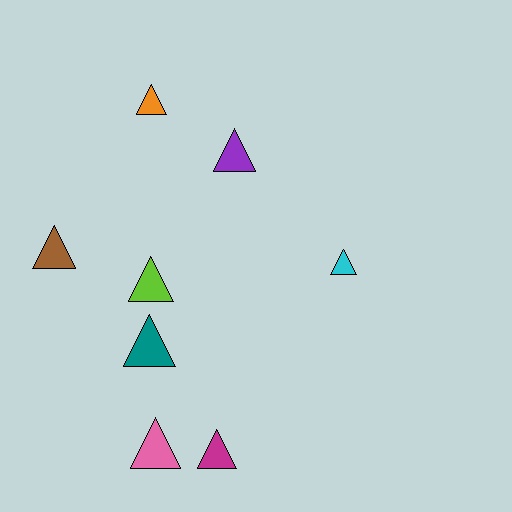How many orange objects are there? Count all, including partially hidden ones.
There is 1 orange object.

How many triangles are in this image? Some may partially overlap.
There are 8 triangles.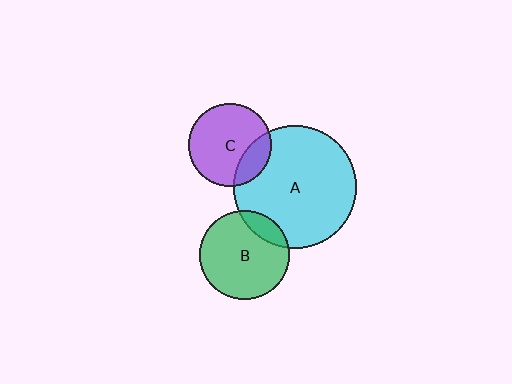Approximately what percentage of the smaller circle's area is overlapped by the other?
Approximately 15%.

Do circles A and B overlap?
Yes.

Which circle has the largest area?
Circle A (cyan).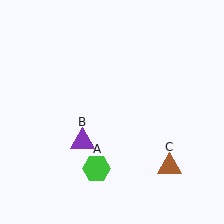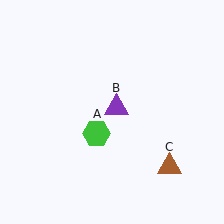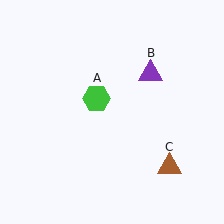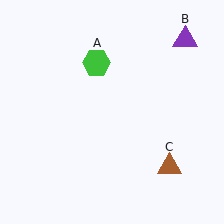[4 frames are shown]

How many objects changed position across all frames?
2 objects changed position: green hexagon (object A), purple triangle (object B).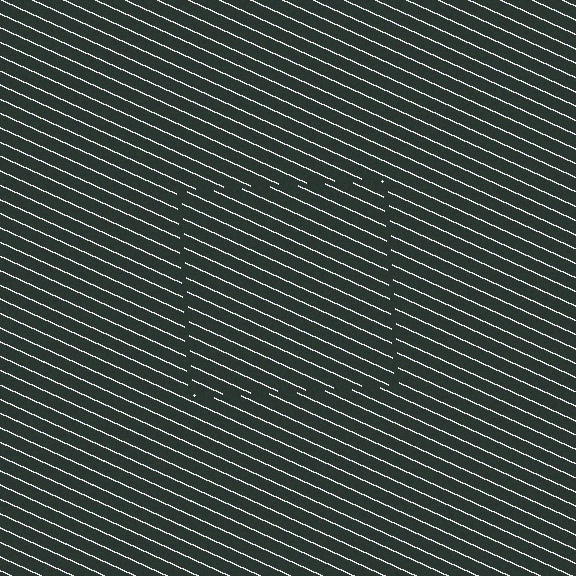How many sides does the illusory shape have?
4 sides — the line-ends trace a square.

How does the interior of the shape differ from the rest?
The interior of the shape contains the same grating, shifted by half a period — the contour is defined by the phase discontinuity where line-ends from the inner and outer gratings abut.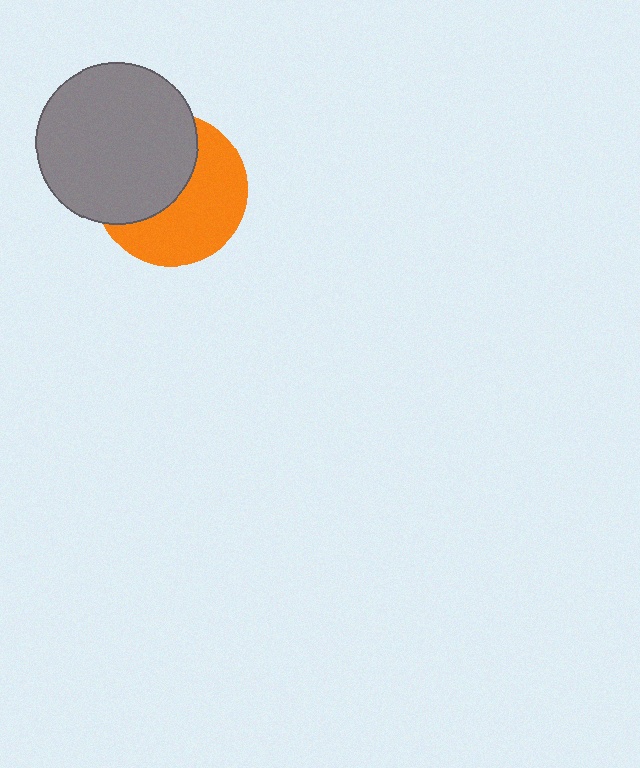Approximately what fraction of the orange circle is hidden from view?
Roughly 47% of the orange circle is hidden behind the gray circle.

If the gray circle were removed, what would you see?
You would see the complete orange circle.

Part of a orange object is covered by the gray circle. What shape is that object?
It is a circle.